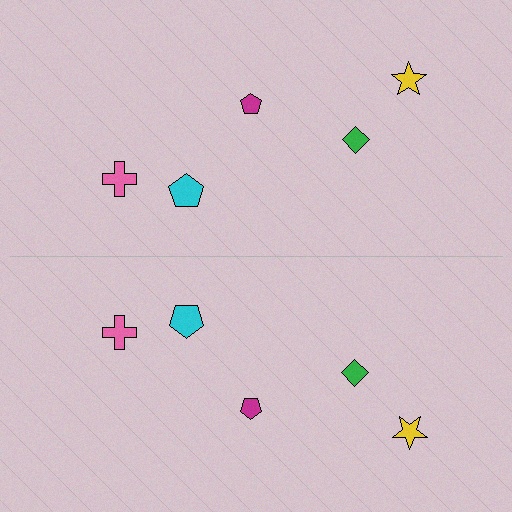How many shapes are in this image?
There are 10 shapes in this image.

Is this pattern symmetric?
Yes, this pattern has bilateral (reflection) symmetry.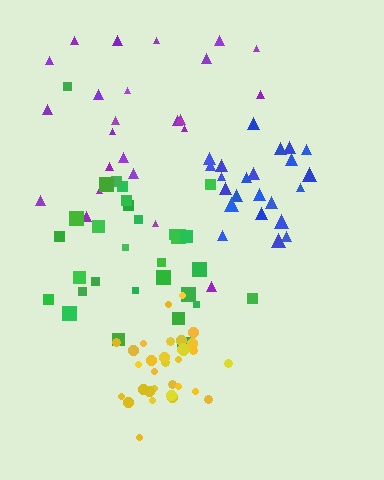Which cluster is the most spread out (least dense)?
Purple.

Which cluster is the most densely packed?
Yellow.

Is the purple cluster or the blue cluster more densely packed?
Blue.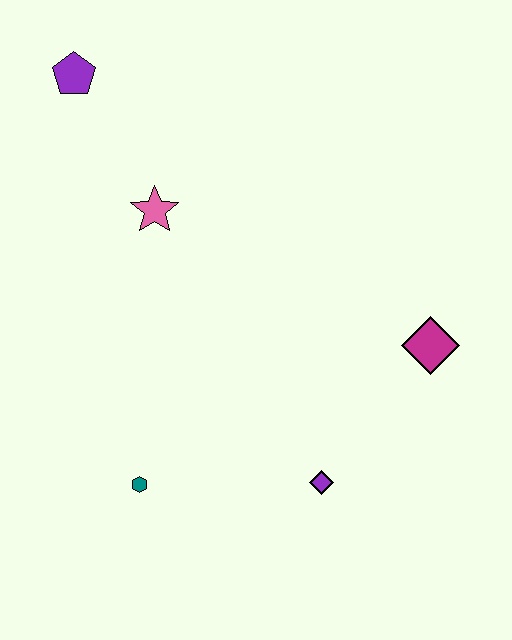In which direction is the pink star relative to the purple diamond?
The pink star is above the purple diamond.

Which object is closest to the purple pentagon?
The pink star is closest to the purple pentagon.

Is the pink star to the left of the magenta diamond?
Yes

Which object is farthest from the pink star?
The purple diamond is farthest from the pink star.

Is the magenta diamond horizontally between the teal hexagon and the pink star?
No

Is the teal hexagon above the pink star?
No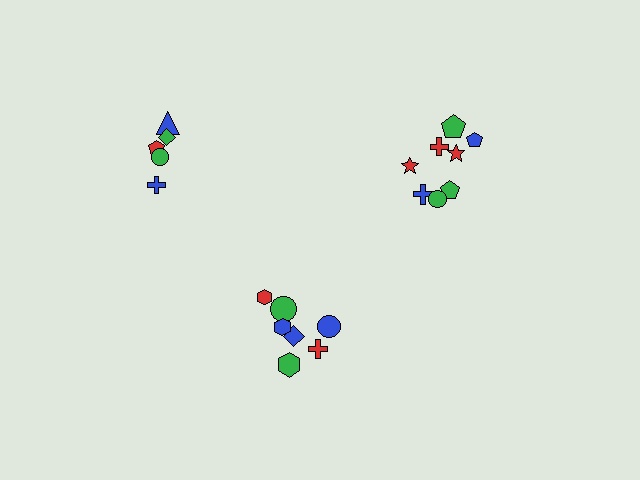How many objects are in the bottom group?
There are 7 objects.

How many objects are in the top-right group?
There are 8 objects.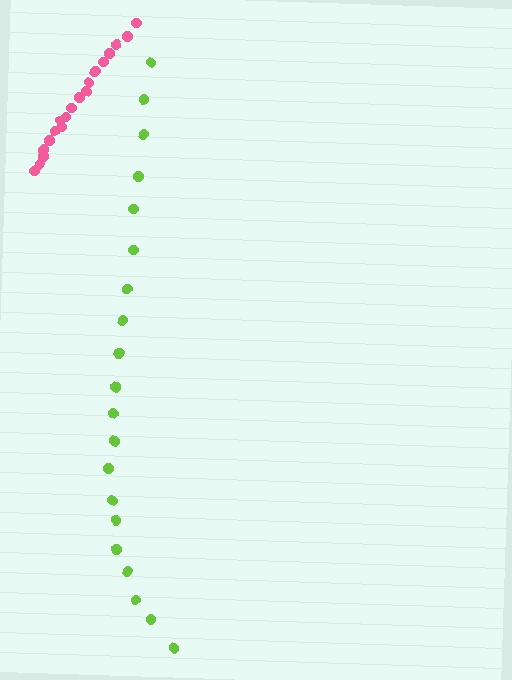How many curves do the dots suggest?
There are 2 distinct paths.